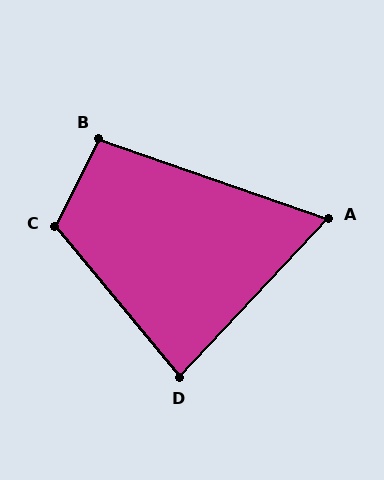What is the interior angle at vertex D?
Approximately 83 degrees (acute).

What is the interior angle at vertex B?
Approximately 97 degrees (obtuse).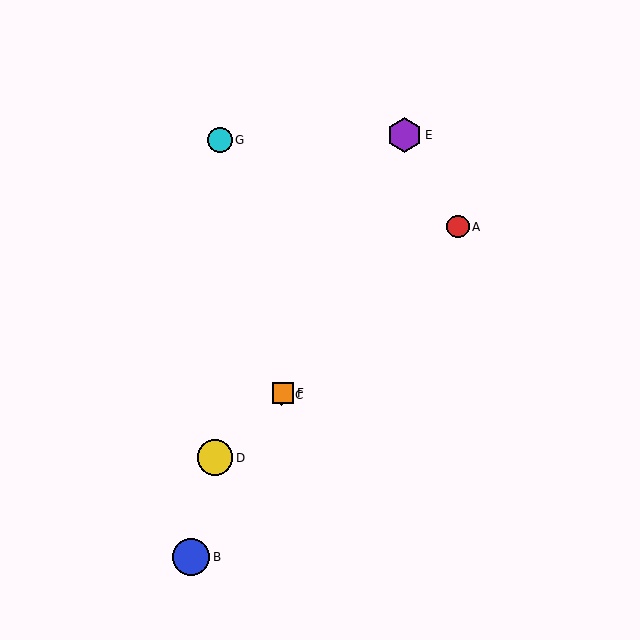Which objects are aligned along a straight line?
Objects A, C, D, F are aligned along a straight line.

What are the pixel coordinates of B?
Object B is at (191, 557).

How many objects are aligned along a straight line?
4 objects (A, C, D, F) are aligned along a straight line.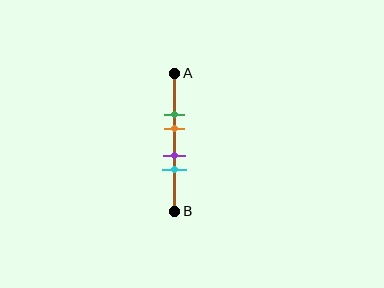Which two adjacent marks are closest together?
The purple and cyan marks are the closest adjacent pair.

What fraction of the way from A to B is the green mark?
The green mark is approximately 30% (0.3) of the way from A to B.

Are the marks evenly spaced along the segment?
No, the marks are not evenly spaced.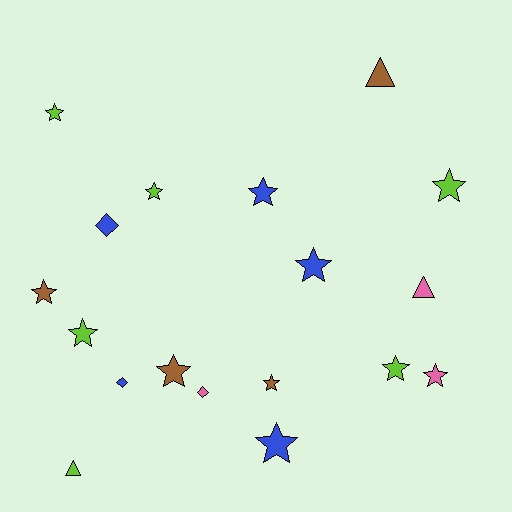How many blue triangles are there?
There are no blue triangles.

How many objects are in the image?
There are 18 objects.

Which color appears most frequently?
Lime, with 6 objects.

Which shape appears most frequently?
Star, with 12 objects.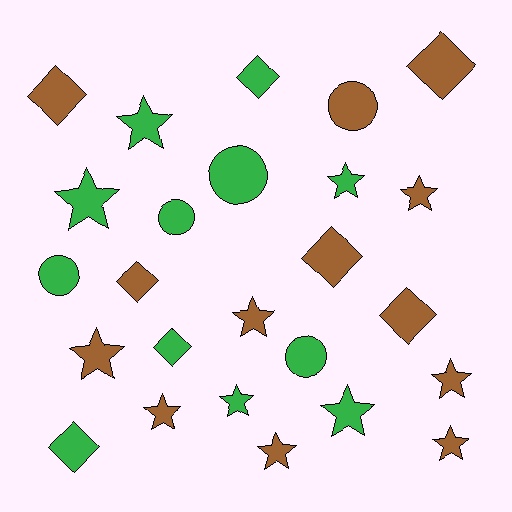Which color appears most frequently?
Brown, with 13 objects.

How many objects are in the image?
There are 25 objects.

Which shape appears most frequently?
Star, with 12 objects.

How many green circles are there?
There are 4 green circles.